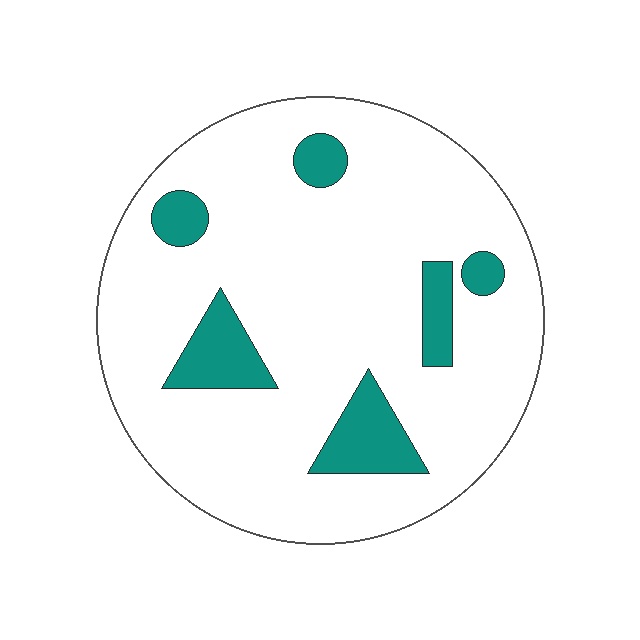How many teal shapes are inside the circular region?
6.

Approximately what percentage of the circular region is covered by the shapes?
Approximately 15%.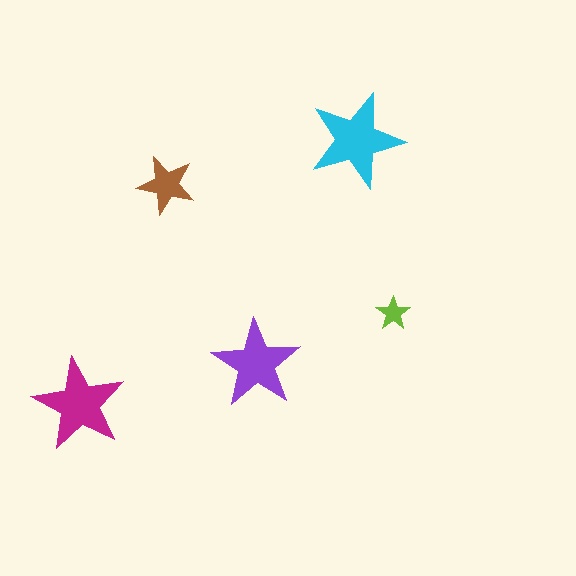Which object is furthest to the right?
The lime star is rightmost.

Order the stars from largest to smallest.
the cyan one, the magenta one, the purple one, the brown one, the lime one.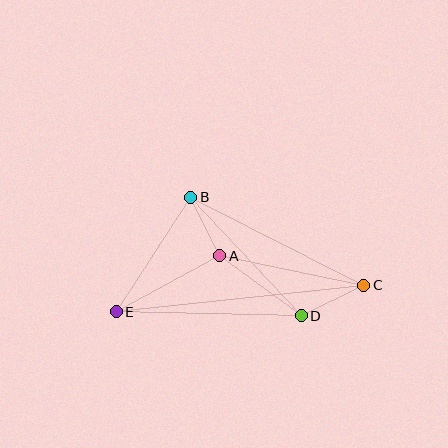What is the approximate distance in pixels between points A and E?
The distance between A and E is approximately 118 pixels.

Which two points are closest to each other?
Points A and B are closest to each other.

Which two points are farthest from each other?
Points C and E are farthest from each other.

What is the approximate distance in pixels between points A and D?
The distance between A and D is approximately 101 pixels.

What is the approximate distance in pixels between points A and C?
The distance between A and C is approximately 147 pixels.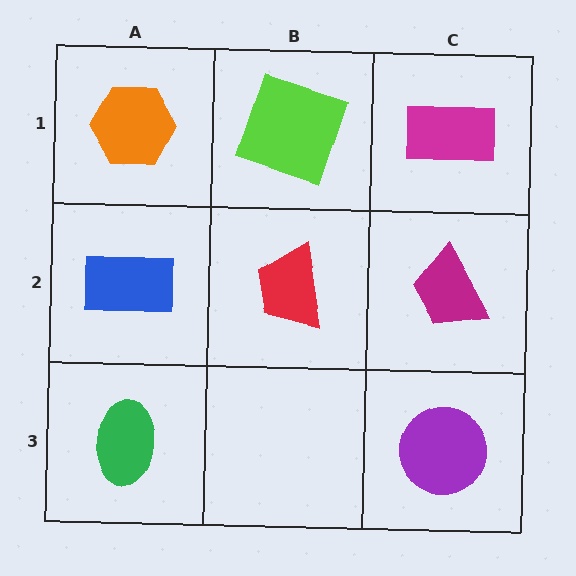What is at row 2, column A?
A blue rectangle.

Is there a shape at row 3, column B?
No, that cell is empty.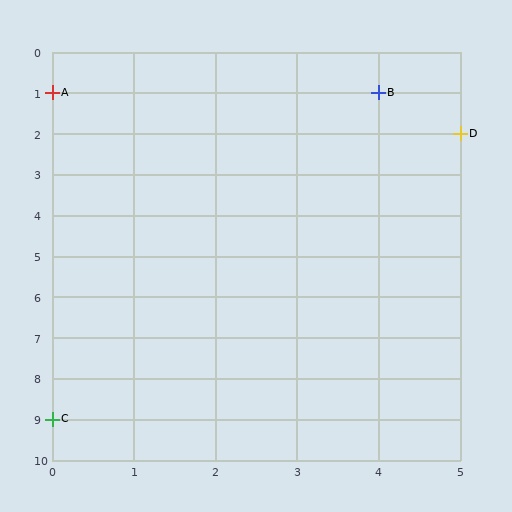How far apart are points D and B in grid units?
Points D and B are 1 column and 1 row apart (about 1.4 grid units diagonally).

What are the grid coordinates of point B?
Point B is at grid coordinates (4, 1).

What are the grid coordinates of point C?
Point C is at grid coordinates (0, 9).